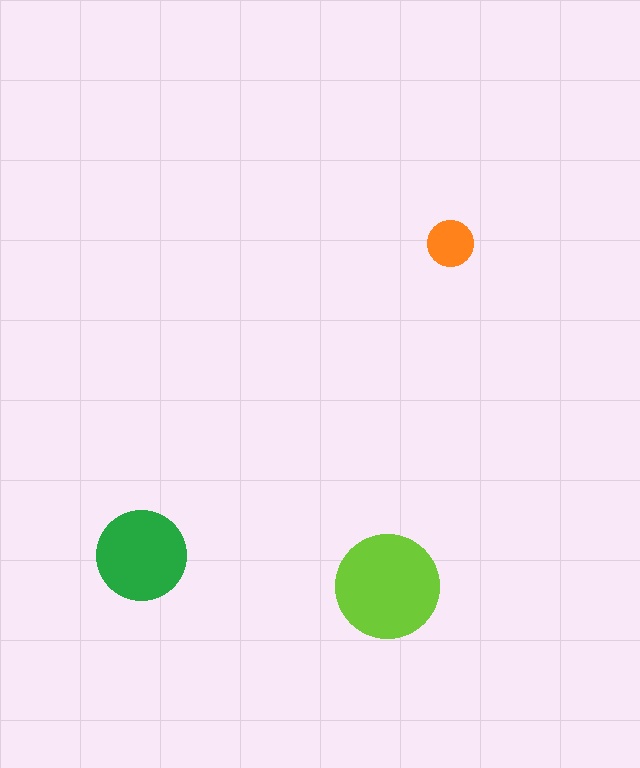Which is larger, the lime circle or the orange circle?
The lime one.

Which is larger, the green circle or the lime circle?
The lime one.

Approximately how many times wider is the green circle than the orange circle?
About 2 times wider.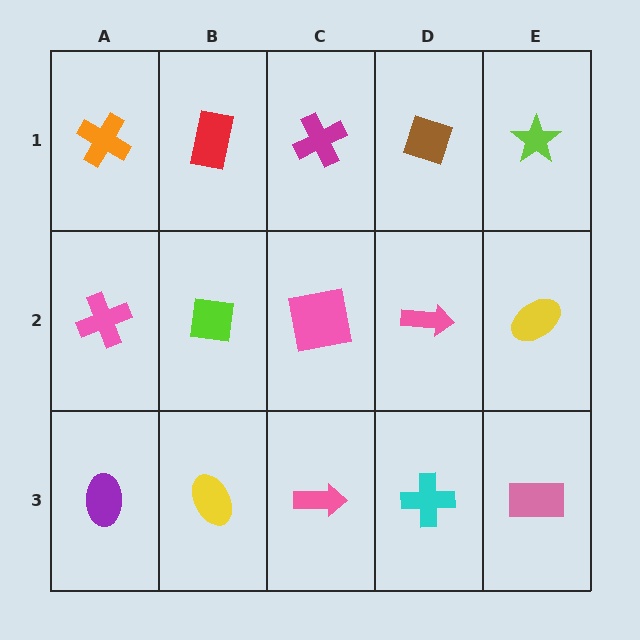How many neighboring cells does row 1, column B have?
3.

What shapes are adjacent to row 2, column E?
A lime star (row 1, column E), a pink rectangle (row 3, column E), a pink arrow (row 2, column D).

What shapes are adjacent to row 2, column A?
An orange cross (row 1, column A), a purple ellipse (row 3, column A), a lime square (row 2, column B).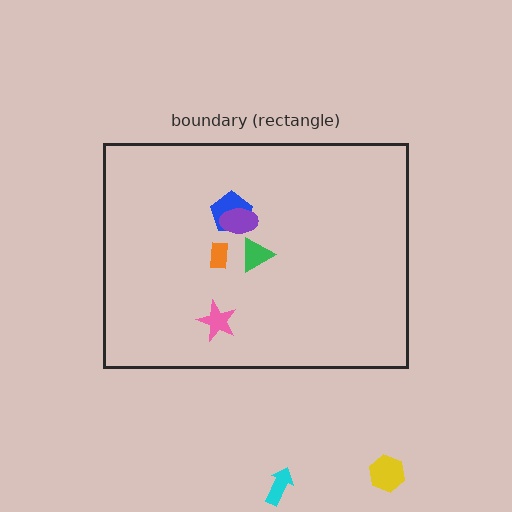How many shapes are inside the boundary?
5 inside, 2 outside.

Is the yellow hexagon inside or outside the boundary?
Outside.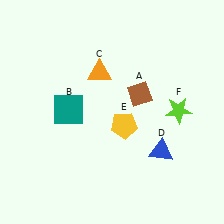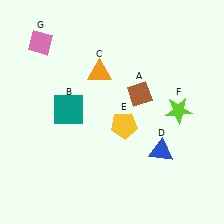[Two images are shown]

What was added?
A pink diamond (G) was added in Image 2.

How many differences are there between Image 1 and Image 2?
There is 1 difference between the two images.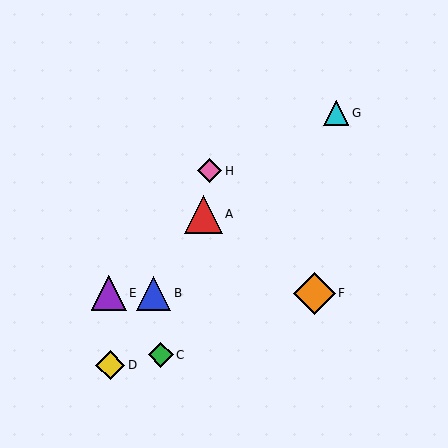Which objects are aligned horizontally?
Objects B, E, F are aligned horizontally.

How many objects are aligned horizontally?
3 objects (B, E, F) are aligned horizontally.